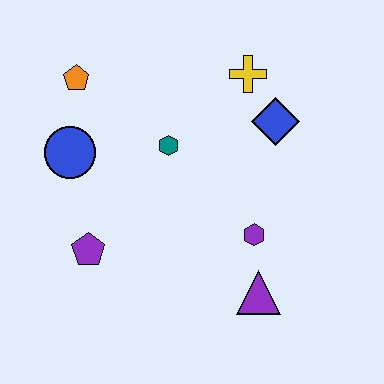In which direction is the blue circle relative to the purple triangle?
The blue circle is to the left of the purple triangle.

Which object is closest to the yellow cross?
The blue diamond is closest to the yellow cross.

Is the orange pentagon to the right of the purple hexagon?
No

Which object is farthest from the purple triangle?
The orange pentagon is farthest from the purple triangle.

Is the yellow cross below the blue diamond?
No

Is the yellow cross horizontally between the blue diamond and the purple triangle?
No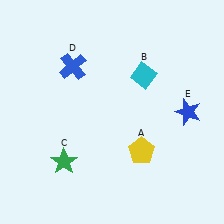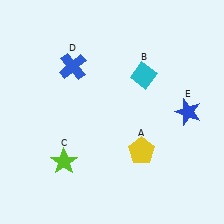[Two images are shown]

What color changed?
The star (C) changed from green in Image 1 to lime in Image 2.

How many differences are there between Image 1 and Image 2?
There is 1 difference between the two images.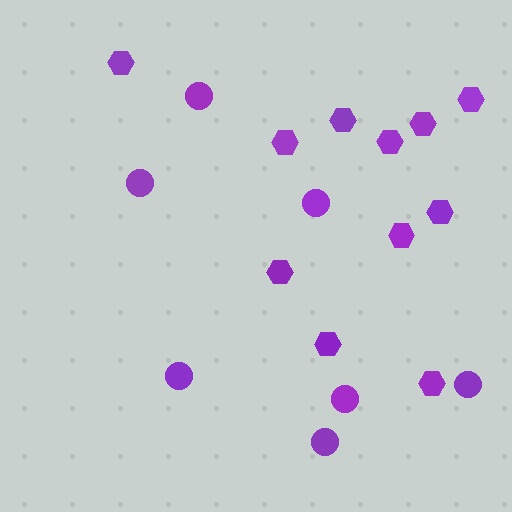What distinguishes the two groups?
There are 2 groups: one group of circles (7) and one group of hexagons (11).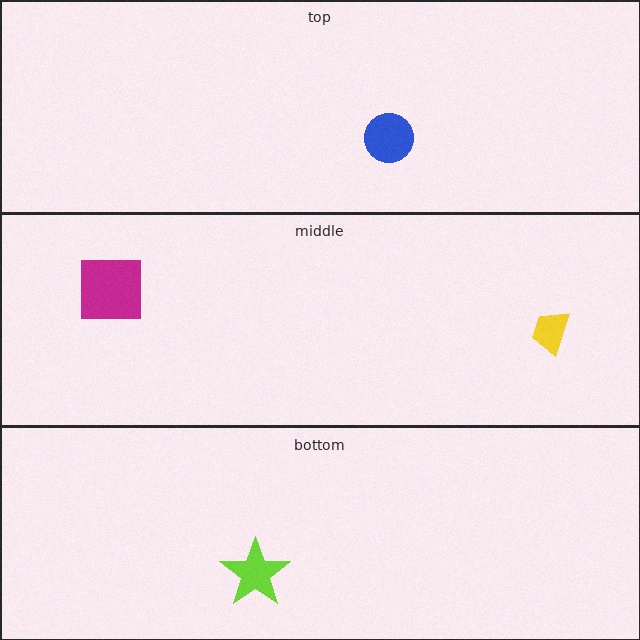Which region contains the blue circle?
The top region.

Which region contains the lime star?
The bottom region.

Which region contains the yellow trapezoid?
The middle region.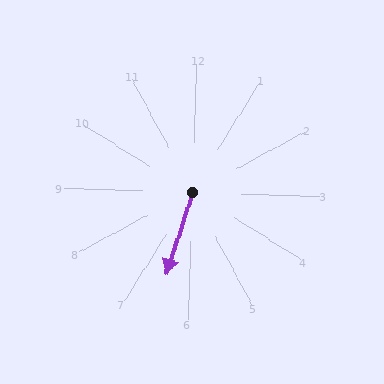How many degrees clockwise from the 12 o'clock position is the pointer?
Approximately 196 degrees.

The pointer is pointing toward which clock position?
Roughly 7 o'clock.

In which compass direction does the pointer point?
South.